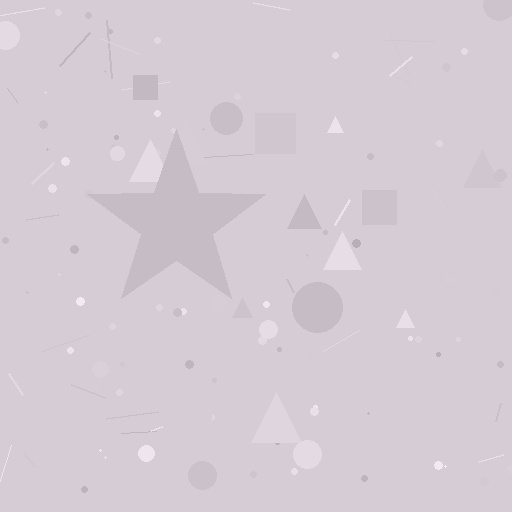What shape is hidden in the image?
A star is hidden in the image.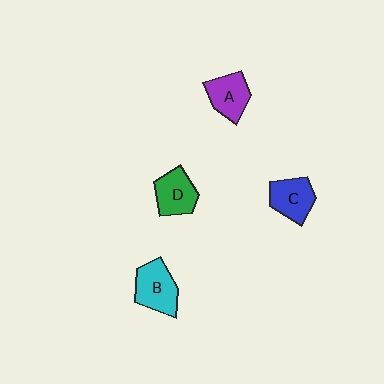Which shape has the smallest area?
Shape A (purple).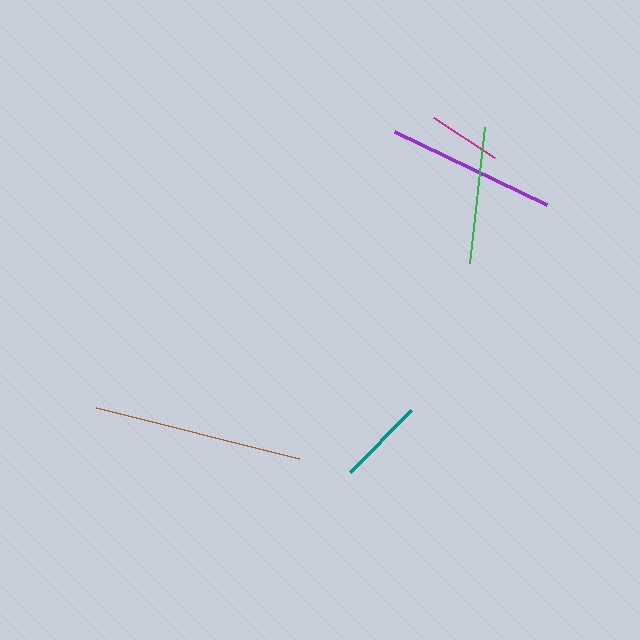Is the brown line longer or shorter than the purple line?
The brown line is longer than the purple line.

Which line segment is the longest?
The brown line is the longest at approximately 210 pixels.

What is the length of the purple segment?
The purple segment is approximately 168 pixels long.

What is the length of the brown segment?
The brown segment is approximately 210 pixels long.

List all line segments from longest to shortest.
From longest to shortest: brown, purple, green, teal, magenta.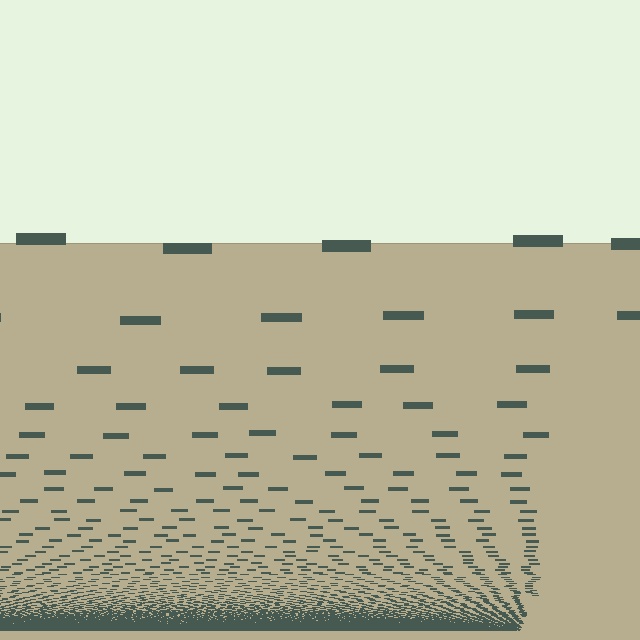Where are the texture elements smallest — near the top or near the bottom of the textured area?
Near the bottom.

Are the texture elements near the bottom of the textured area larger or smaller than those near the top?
Smaller. The gradient is inverted — elements near the bottom are smaller and denser.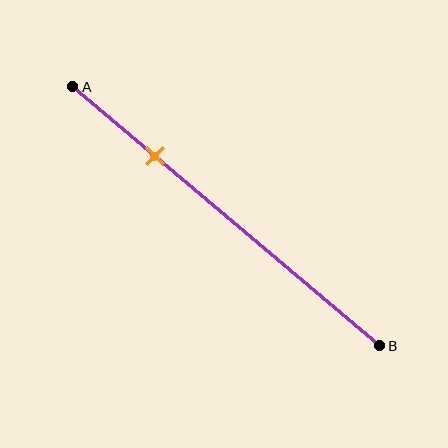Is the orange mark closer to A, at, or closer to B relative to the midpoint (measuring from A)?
The orange mark is closer to point A than the midpoint of segment AB.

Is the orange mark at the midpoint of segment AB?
No, the mark is at about 25% from A, not at the 50% midpoint.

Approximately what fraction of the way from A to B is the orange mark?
The orange mark is approximately 25% of the way from A to B.